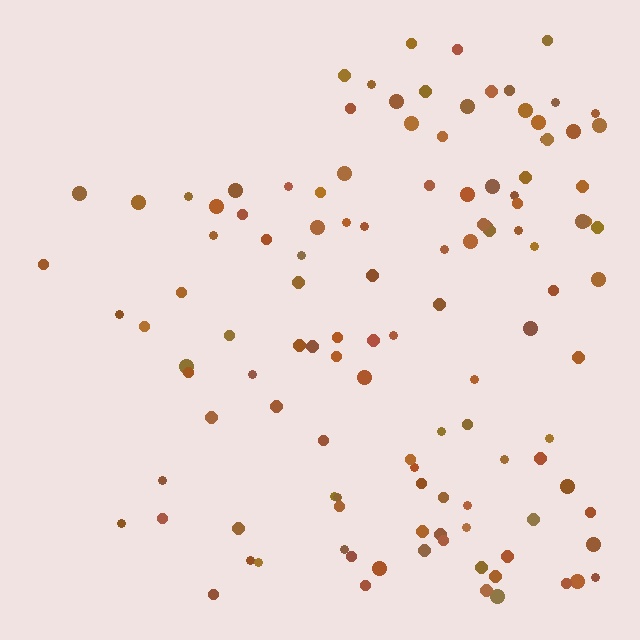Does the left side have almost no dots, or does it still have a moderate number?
Still a moderate number, just noticeably fewer than the right.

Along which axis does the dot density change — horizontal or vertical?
Horizontal.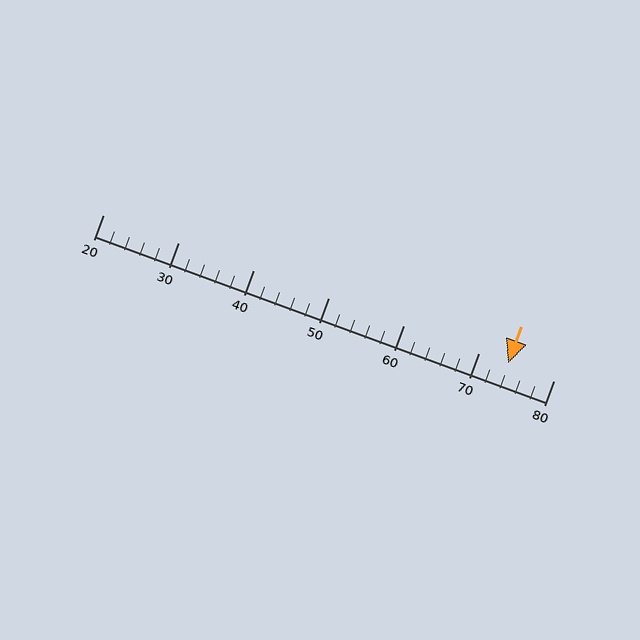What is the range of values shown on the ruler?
The ruler shows values from 20 to 80.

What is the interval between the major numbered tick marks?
The major tick marks are spaced 10 units apart.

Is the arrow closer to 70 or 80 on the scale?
The arrow is closer to 70.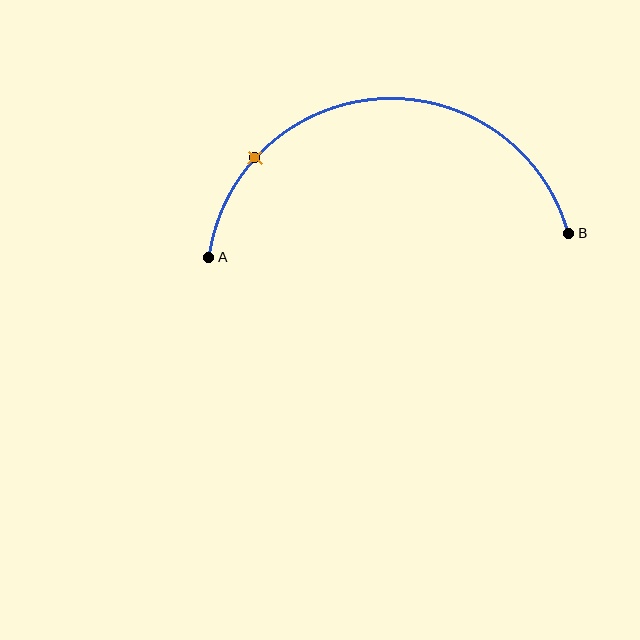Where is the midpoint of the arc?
The arc midpoint is the point on the curve farthest from the straight line joining A and B. It sits above that line.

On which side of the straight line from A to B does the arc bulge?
The arc bulges above the straight line connecting A and B.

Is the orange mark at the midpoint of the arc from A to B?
No. The orange mark lies on the arc but is closer to endpoint A. The arc midpoint would be at the point on the curve equidistant along the arc from both A and B.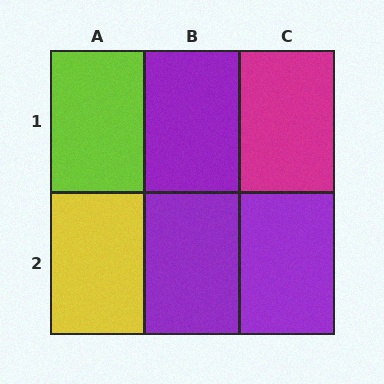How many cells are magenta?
1 cell is magenta.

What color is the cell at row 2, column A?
Yellow.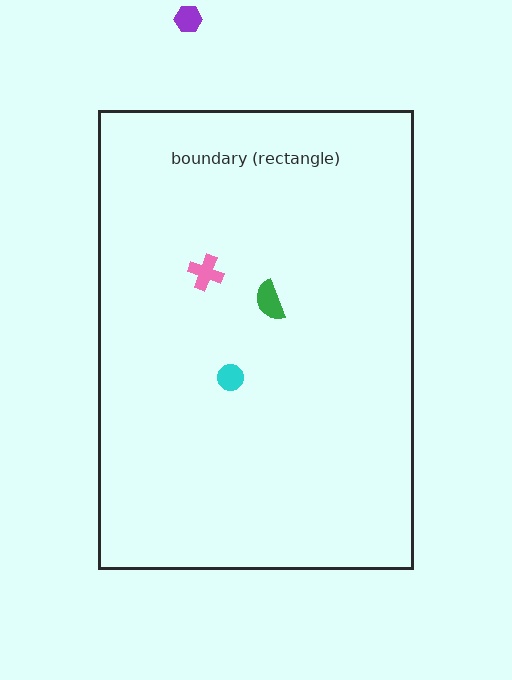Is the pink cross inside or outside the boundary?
Inside.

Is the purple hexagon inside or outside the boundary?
Outside.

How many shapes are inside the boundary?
3 inside, 1 outside.